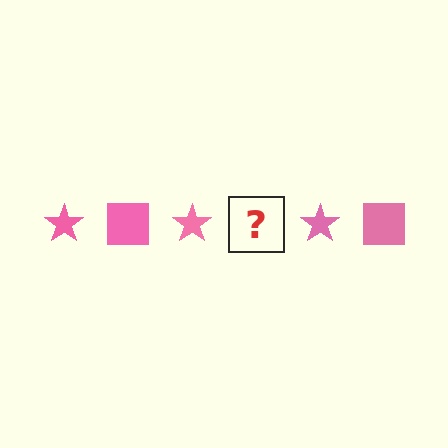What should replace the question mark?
The question mark should be replaced with a pink square.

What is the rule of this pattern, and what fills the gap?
The rule is that the pattern cycles through star, square shapes in pink. The gap should be filled with a pink square.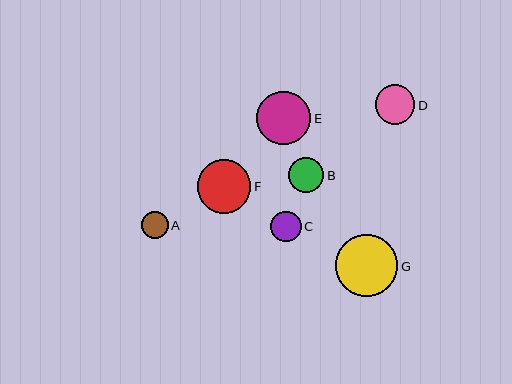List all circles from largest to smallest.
From largest to smallest: G, F, E, D, B, C, A.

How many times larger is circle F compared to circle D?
Circle F is approximately 1.4 times the size of circle D.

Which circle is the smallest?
Circle A is the smallest with a size of approximately 26 pixels.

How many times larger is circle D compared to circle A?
Circle D is approximately 1.5 times the size of circle A.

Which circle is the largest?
Circle G is the largest with a size of approximately 62 pixels.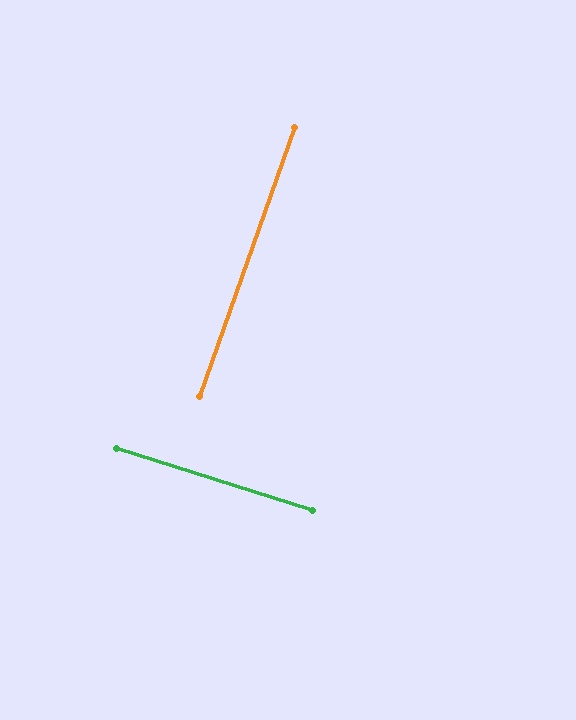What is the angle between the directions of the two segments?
Approximately 88 degrees.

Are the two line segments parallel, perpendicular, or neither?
Perpendicular — they meet at approximately 88°.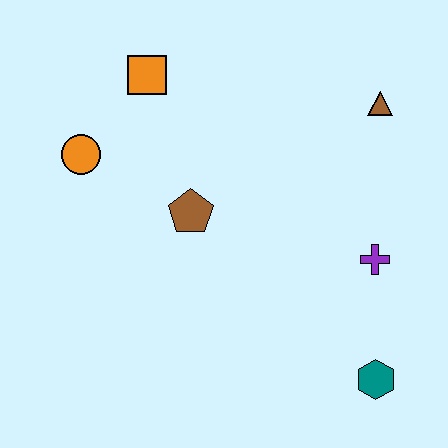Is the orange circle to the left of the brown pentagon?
Yes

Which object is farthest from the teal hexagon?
The orange square is farthest from the teal hexagon.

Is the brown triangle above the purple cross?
Yes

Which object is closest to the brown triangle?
The purple cross is closest to the brown triangle.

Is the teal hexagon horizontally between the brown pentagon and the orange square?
No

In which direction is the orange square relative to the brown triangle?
The orange square is to the left of the brown triangle.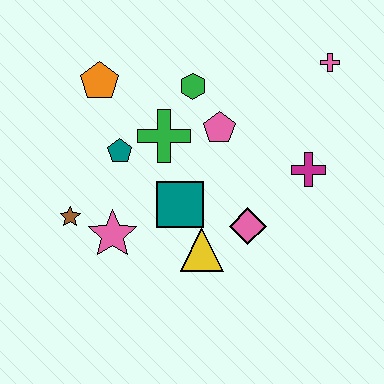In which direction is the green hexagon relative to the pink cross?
The green hexagon is to the left of the pink cross.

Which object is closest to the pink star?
The brown star is closest to the pink star.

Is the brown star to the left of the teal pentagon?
Yes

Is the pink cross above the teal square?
Yes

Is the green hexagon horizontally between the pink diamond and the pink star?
Yes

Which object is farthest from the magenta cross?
The brown star is farthest from the magenta cross.